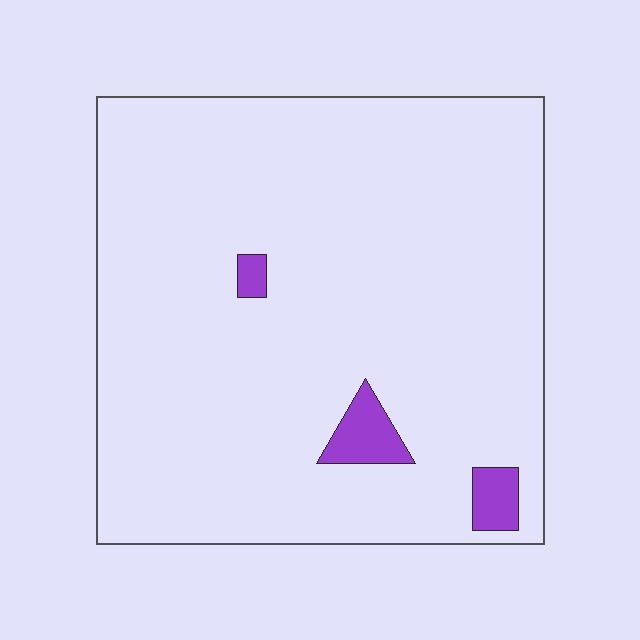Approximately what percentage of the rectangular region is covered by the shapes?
Approximately 5%.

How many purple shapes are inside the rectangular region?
3.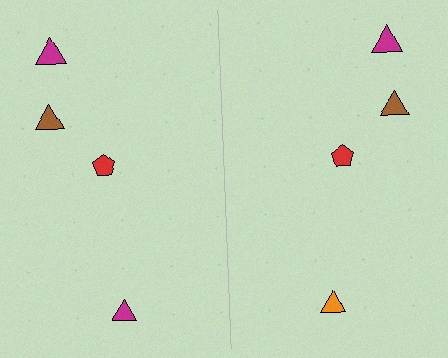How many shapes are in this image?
There are 8 shapes in this image.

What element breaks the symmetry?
The orange triangle on the right side breaks the symmetry — its mirror counterpart is magenta.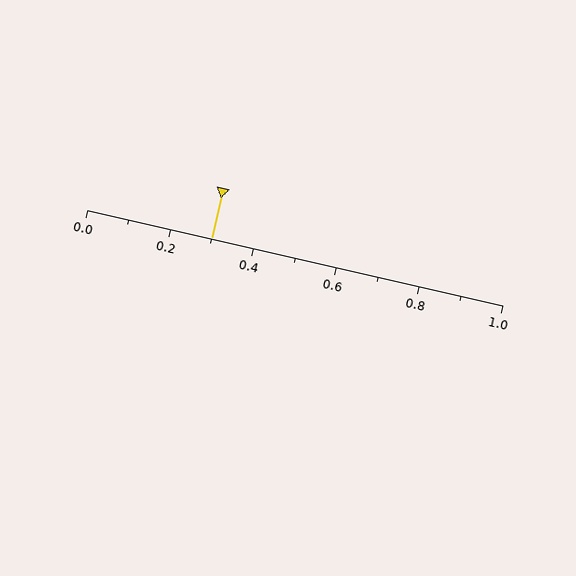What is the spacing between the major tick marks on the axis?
The major ticks are spaced 0.2 apart.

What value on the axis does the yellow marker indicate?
The marker indicates approximately 0.3.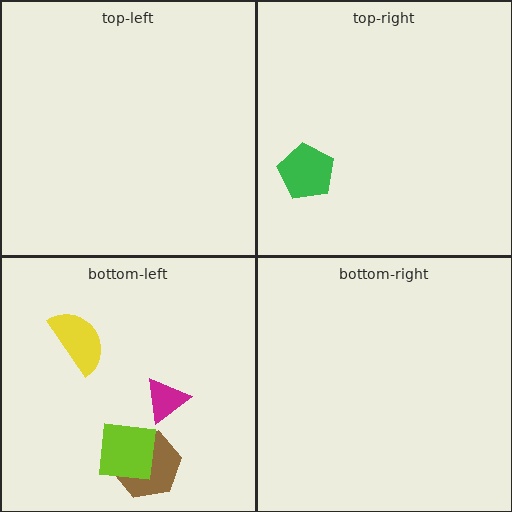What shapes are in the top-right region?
The green pentagon.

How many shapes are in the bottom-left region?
4.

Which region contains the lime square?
The bottom-left region.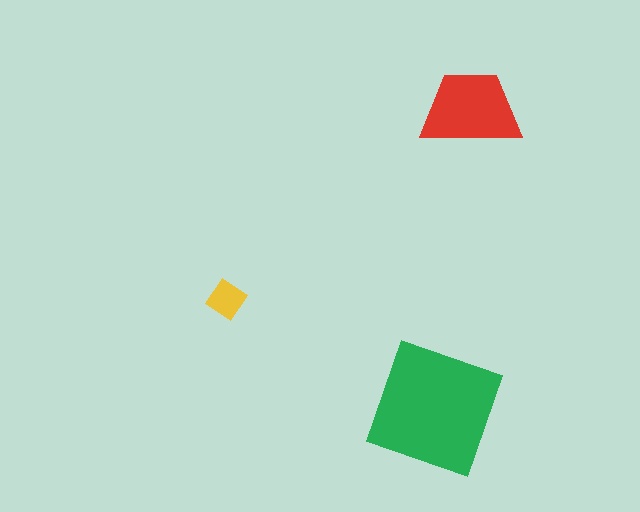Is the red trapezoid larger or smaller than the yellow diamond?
Larger.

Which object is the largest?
The green square.